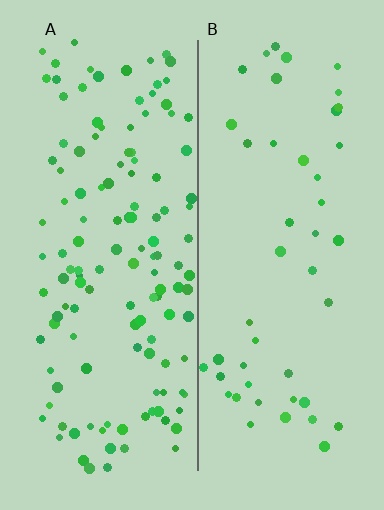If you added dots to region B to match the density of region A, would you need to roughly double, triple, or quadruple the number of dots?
Approximately triple.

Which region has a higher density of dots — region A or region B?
A (the left).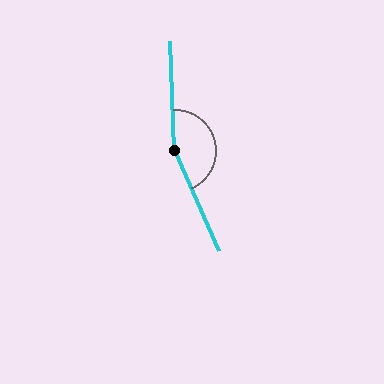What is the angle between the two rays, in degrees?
Approximately 159 degrees.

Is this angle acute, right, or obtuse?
It is obtuse.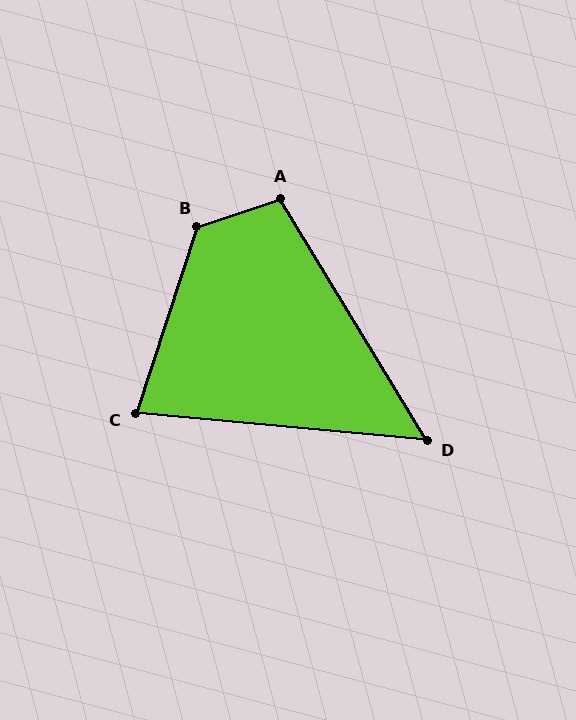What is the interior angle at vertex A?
Approximately 103 degrees (obtuse).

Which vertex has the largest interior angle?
B, at approximately 127 degrees.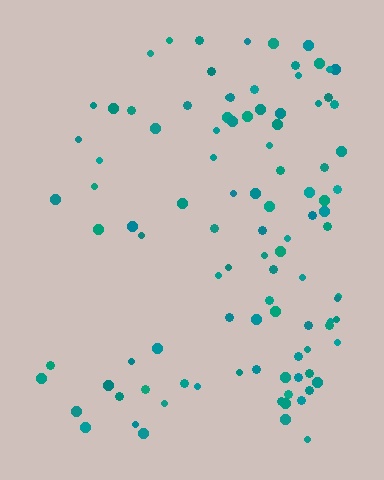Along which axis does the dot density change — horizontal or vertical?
Horizontal.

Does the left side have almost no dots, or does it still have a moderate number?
Still a moderate number, just noticeably fewer than the right.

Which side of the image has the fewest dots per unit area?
The left.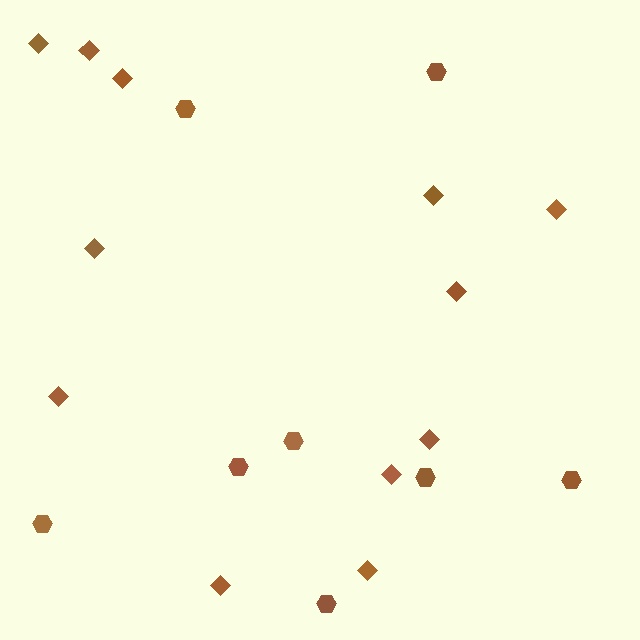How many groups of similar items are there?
There are 2 groups: one group of hexagons (8) and one group of diamonds (12).